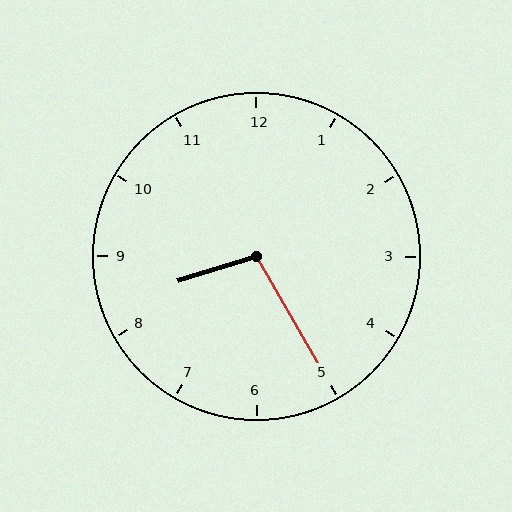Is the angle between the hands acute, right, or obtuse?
It is obtuse.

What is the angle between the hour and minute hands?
Approximately 102 degrees.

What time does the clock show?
8:25.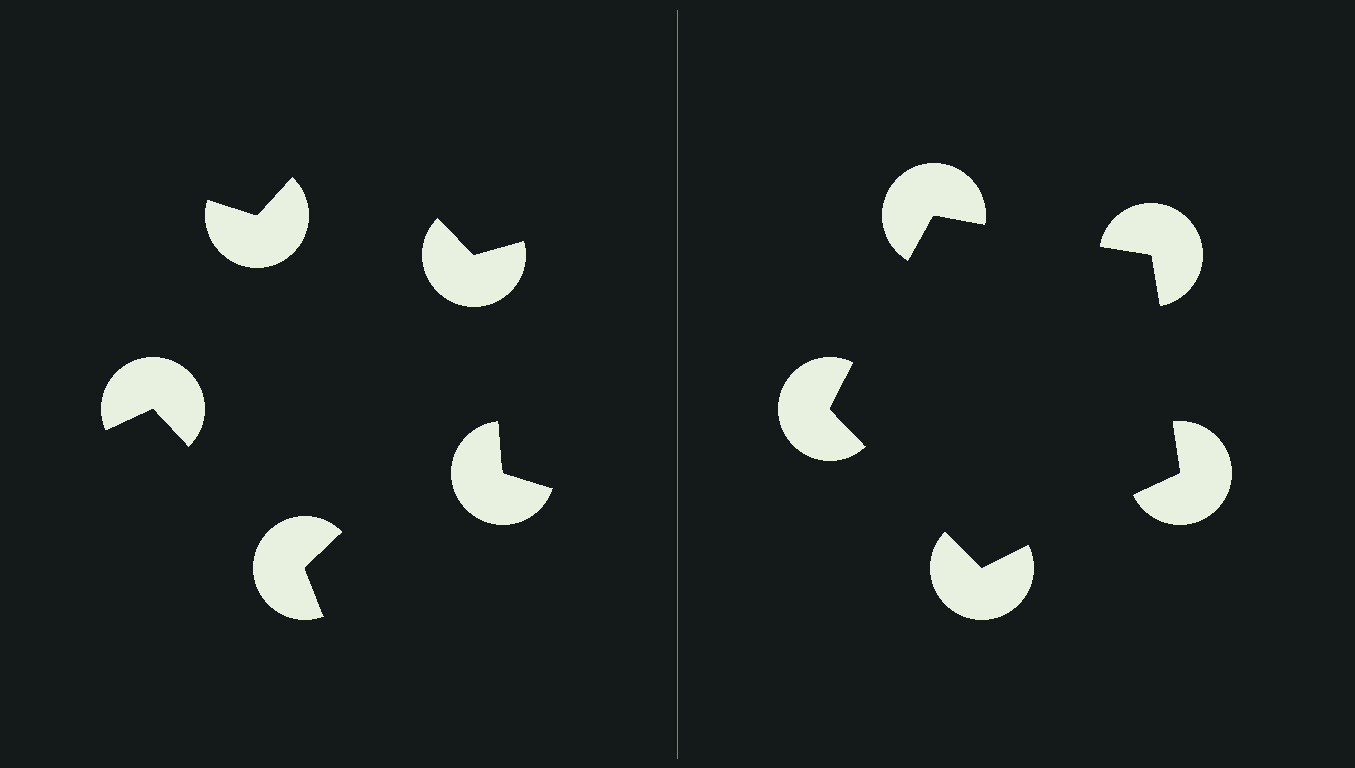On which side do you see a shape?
An illusory pentagon appears on the right side. On the left side the wedge cuts are rotated, so no coherent shape forms.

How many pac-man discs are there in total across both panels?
10 — 5 on each side.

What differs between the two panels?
The pac-man discs are positioned identically on both sides; only the wedge orientations differ. On the right they align to a pentagon; on the left they are misaligned.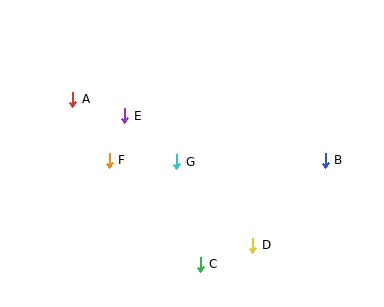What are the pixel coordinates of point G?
Point G is at (177, 162).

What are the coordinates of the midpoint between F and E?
The midpoint between F and E is at (117, 138).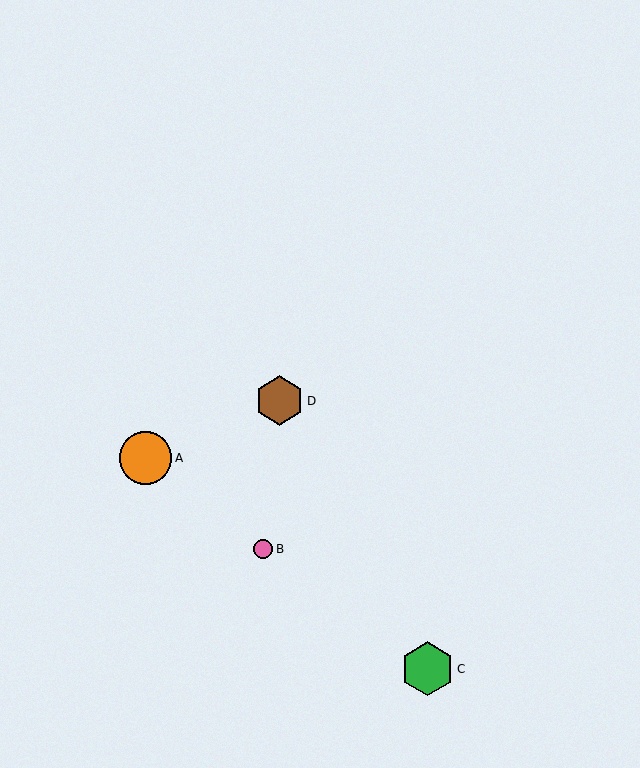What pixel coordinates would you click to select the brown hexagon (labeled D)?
Click at (280, 401) to select the brown hexagon D.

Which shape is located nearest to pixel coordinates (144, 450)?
The orange circle (labeled A) at (145, 458) is nearest to that location.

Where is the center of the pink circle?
The center of the pink circle is at (263, 549).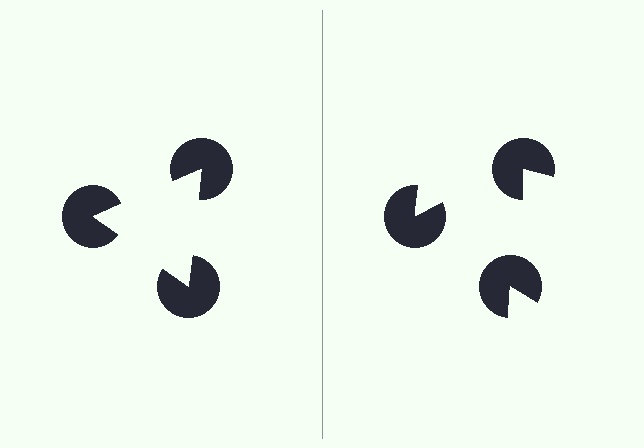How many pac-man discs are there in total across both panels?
6 — 3 on each side.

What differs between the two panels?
The pac-man discs are positioned identically on both sides; only the wedge orientations differ. On the left they align to a triangle; on the right they are misaligned.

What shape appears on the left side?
An illusory triangle.